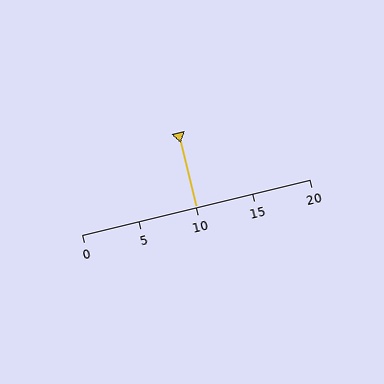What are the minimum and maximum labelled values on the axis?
The axis runs from 0 to 20.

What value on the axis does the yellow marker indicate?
The marker indicates approximately 10.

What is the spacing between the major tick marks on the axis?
The major ticks are spaced 5 apart.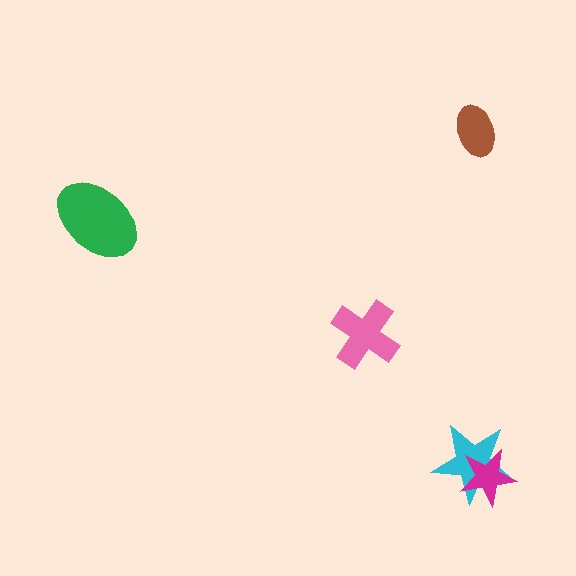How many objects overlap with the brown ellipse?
0 objects overlap with the brown ellipse.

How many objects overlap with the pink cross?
0 objects overlap with the pink cross.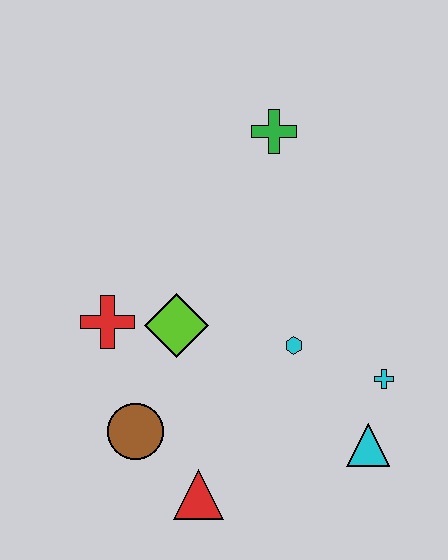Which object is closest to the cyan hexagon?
The cyan cross is closest to the cyan hexagon.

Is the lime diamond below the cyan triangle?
No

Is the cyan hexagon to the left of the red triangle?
No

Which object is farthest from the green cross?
The red triangle is farthest from the green cross.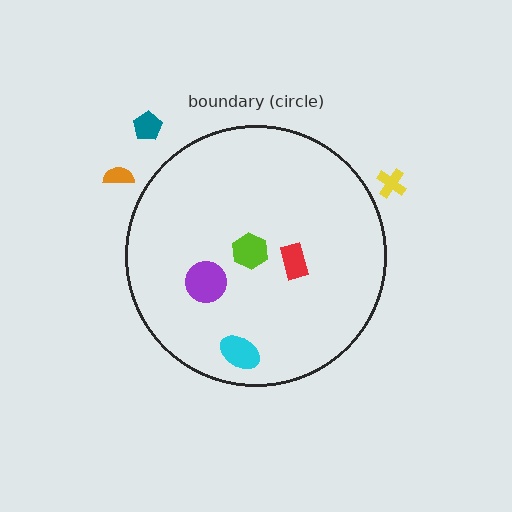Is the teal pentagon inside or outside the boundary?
Outside.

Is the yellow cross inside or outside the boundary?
Outside.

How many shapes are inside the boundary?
4 inside, 3 outside.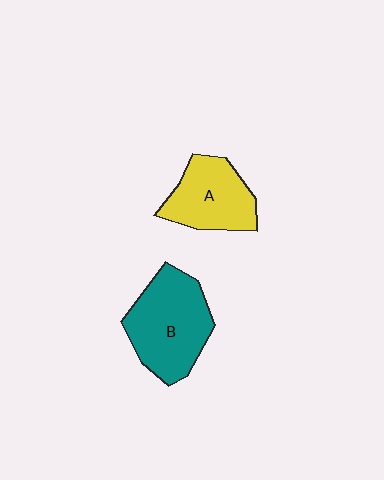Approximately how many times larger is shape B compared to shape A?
Approximately 1.3 times.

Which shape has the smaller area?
Shape A (yellow).